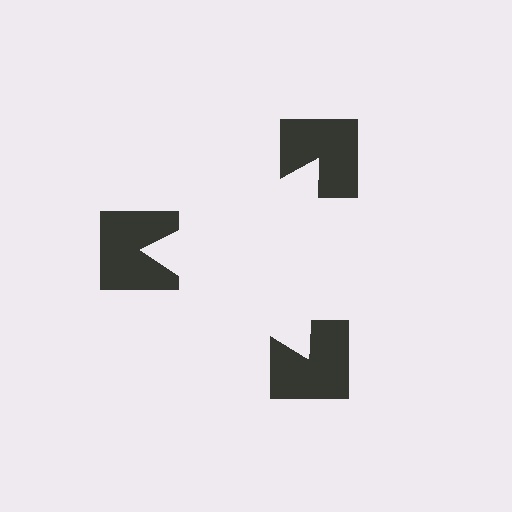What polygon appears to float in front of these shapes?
An illusory triangle — its edges are inferred from the aligned wedge cuts in the notched squares, not physically drawn.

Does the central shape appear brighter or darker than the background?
It typically appears slightly brighter than the background, even though no actual brightness change is drawn.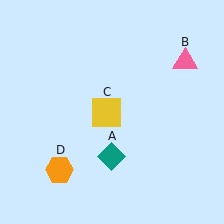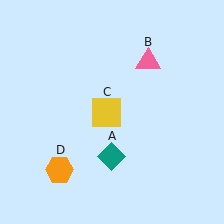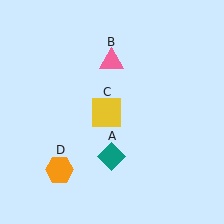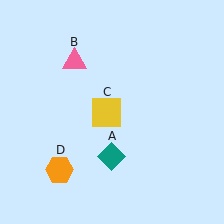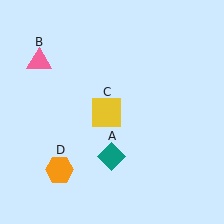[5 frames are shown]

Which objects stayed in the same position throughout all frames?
Teal diamond (object A) and yellow square (object C) and orange hexagon (object D) remained stationary.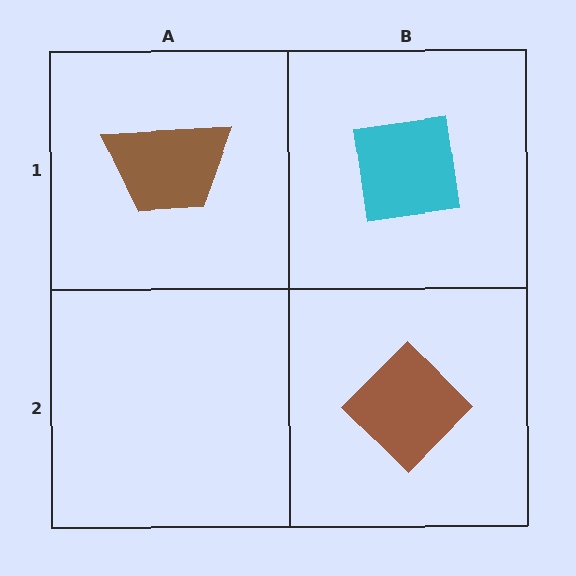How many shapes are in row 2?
1 shape.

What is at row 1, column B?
A cyan square.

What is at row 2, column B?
A brown diamond.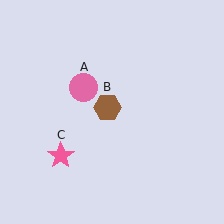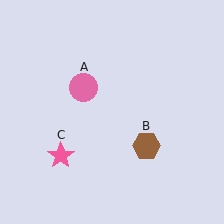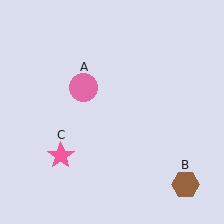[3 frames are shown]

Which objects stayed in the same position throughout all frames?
Pink circle (object A) and pink star (object C) remained stationary.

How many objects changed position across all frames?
1 object changed position: brown hexagon (object B).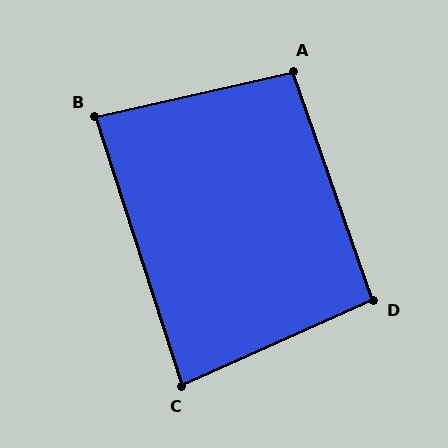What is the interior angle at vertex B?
Approximately 85 degrees (approximately right).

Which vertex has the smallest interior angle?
C, at approximately 84 degrees.